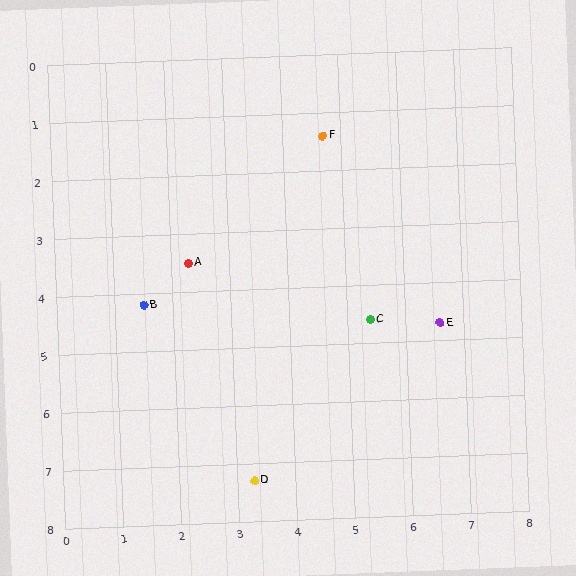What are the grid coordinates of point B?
Point B is at approximately (1.5, 4.2).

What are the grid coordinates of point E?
Point E is at approximately (6.6, 4.7).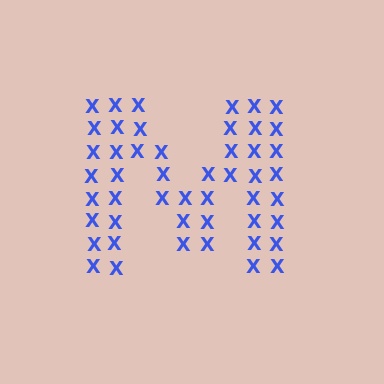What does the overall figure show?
The overall figure shows the letter M.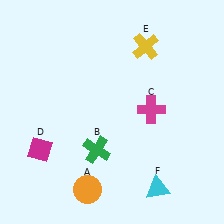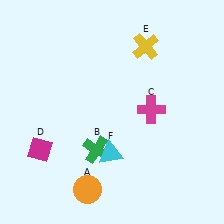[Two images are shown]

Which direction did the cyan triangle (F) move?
The cyan triangle (F) moved left.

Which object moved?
The cyan triangle (F) moved left.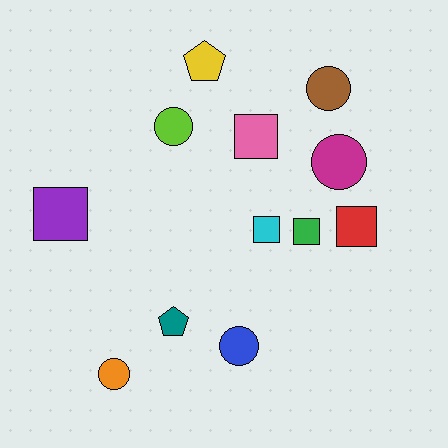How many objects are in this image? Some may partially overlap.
There are 12 objects.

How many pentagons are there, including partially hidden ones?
There are 2 pentagons.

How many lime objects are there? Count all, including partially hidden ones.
There is 1 lime object.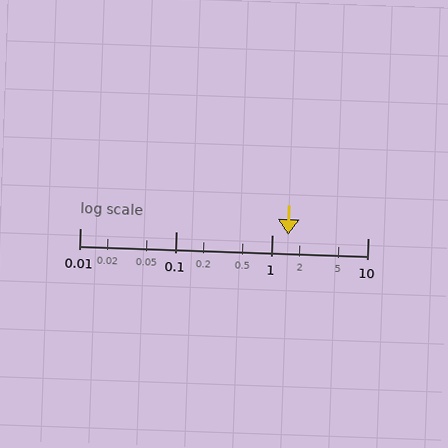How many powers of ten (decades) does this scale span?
The scale spans 3 decades, from 0.01 to 10.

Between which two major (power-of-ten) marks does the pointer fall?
The pointer is between 1 and 10.